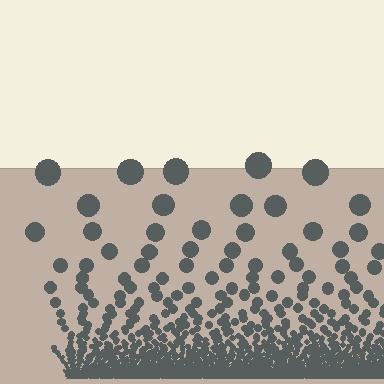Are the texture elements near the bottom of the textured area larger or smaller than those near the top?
Smaller. The gradient is inverted — elements near the bottom are smaller and denser.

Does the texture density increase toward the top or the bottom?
Density increases toward the bottom.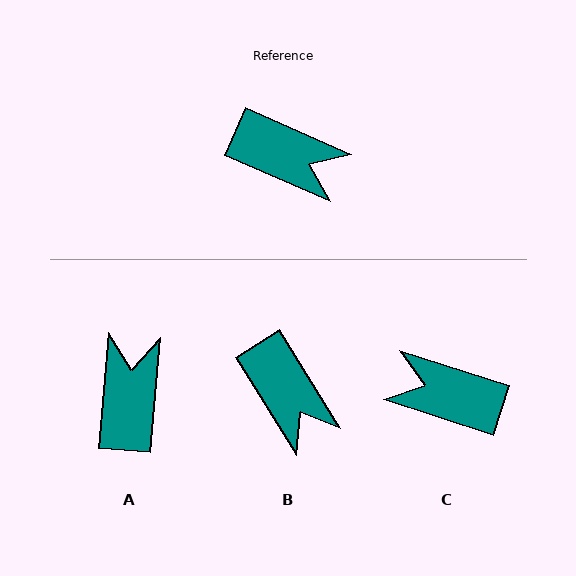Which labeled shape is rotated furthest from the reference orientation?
C, about 174 degrees away.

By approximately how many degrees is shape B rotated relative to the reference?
Approximately 35 degrees clockwise.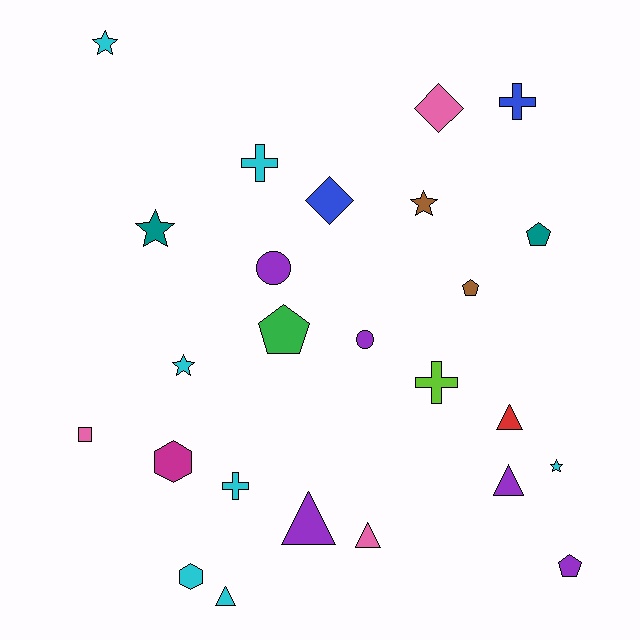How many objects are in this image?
There are 25 objects.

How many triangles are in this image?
There are 5 triangles.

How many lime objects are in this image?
There is 1 lime object.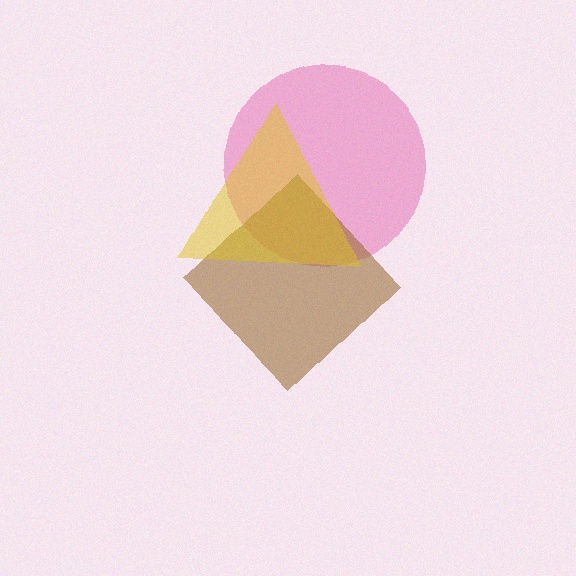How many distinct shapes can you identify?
There are 3 distinct shapes: a pink circle, a brown diamond, a yellow triangle.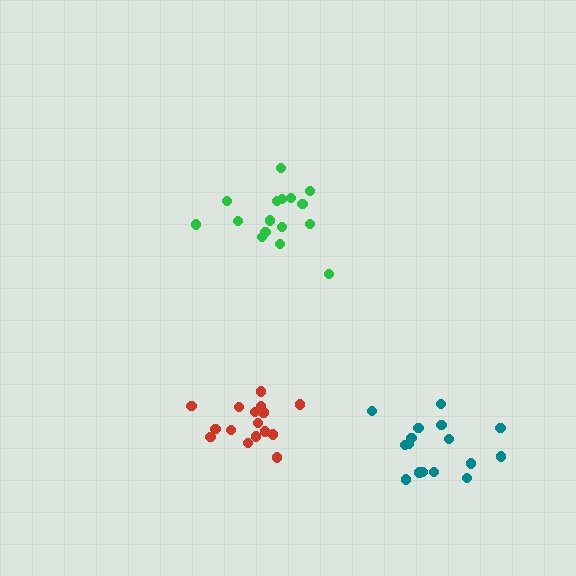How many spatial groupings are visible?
There are 3 spatial groupings.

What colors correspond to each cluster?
The clusters are colored: red, teal, green.